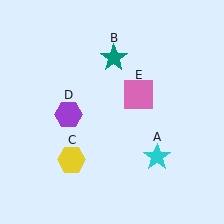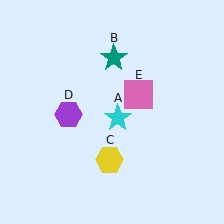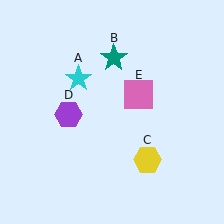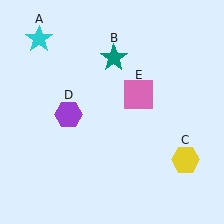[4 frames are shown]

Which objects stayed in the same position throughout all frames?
Teal star (object B) and purple hexagon (object D) and pink square (object E) remained stationary.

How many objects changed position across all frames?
2 objects changed position: cyan star (object A), yellow hexagon (object C).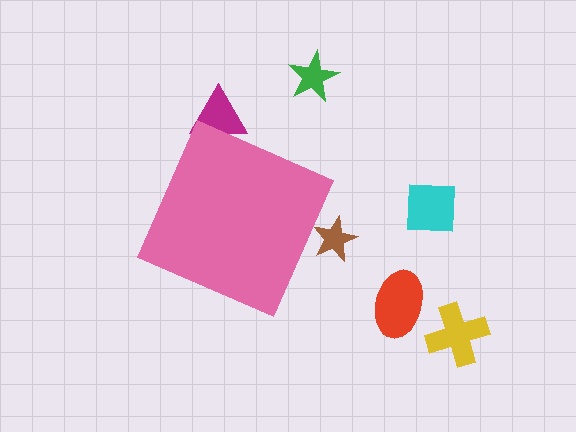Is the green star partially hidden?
No, the green star is fully visible.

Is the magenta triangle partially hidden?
Yes, the magenta triangle is partially hidden behind the pink diamond.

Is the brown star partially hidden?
Yes, the brown star is partially hidden behind the pink diamond.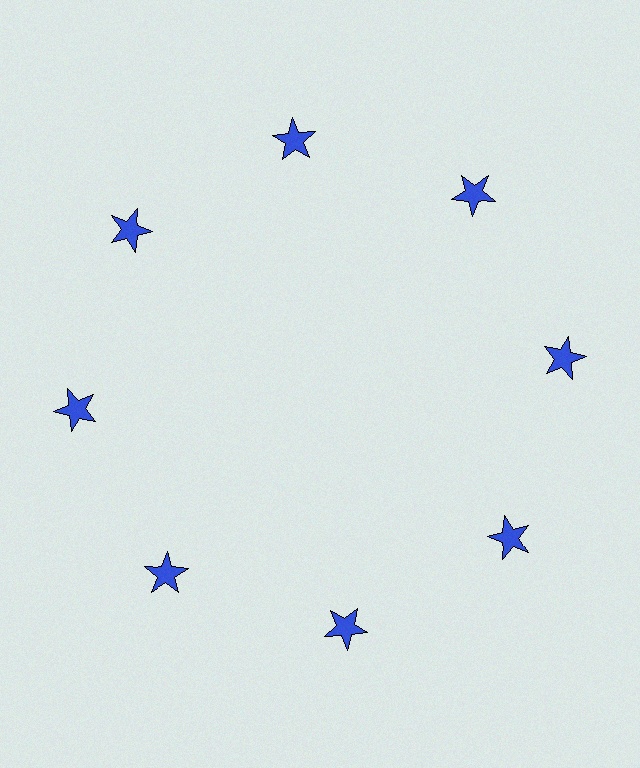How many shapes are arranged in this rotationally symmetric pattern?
There are 8 shapes, arranged in 8 groups of 1.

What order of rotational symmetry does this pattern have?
This pattern has 8-fold rotational symmetry.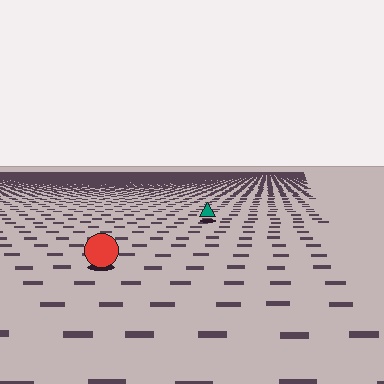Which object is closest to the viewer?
The red circle is closest. The texture marks near it are larger and more spread out.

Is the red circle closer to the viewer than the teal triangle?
Yes. The red circle is closer — you can tell from the texture gradient: the ground texture is coarser near it.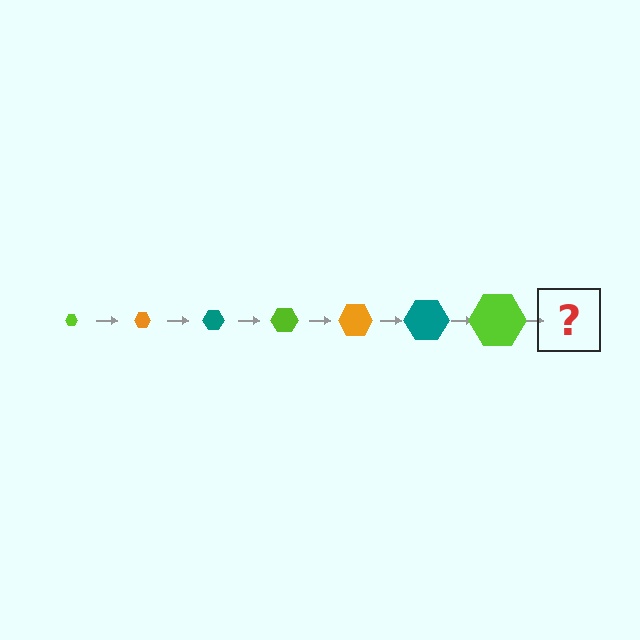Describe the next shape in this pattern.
It should be an orange hexagon, larger than the previous one.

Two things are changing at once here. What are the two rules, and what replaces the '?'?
The two rules are that the hexagon grows larger each step and the color cycles through lime, orange, and teal. The '?' should be an orange hexagon, larger than the previous one.